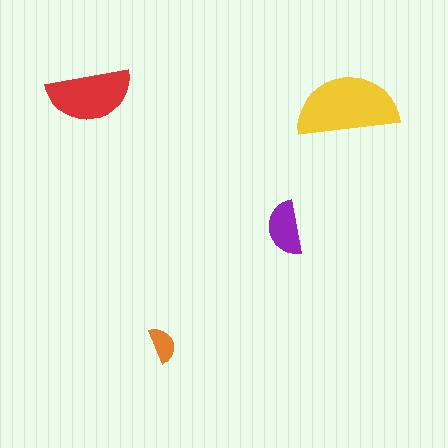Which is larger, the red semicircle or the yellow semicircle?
The yellow one.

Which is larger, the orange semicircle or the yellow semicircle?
The yellow one.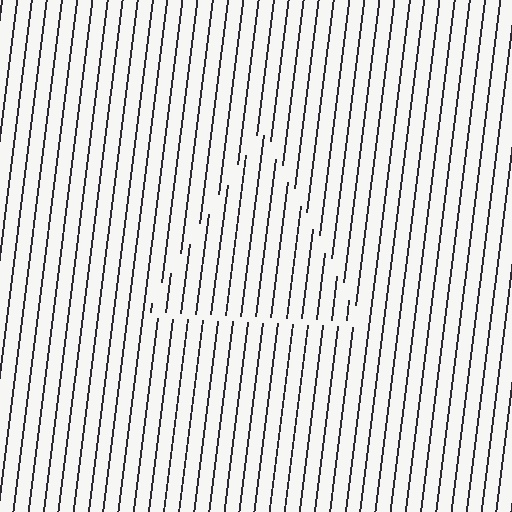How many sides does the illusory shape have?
3 sides — the line-ends trace a triangle.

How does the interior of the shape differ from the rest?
The interior of the shape contains the same grating, shifted by half a period — the contour is defined by the phase discontinuity where line-ends from the inner and outer gratings abut.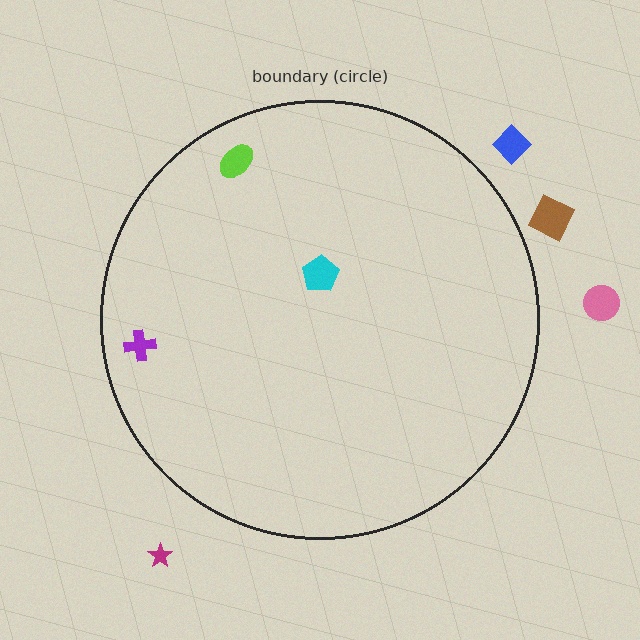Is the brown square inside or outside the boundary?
Outside.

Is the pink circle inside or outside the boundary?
Outside.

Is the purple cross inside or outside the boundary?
Inside.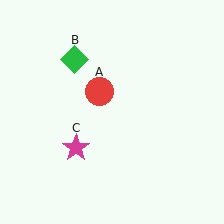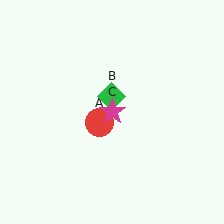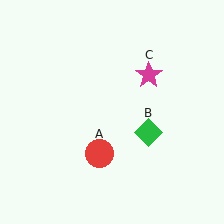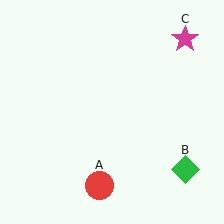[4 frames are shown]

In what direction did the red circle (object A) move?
The red circle (object A) moved down.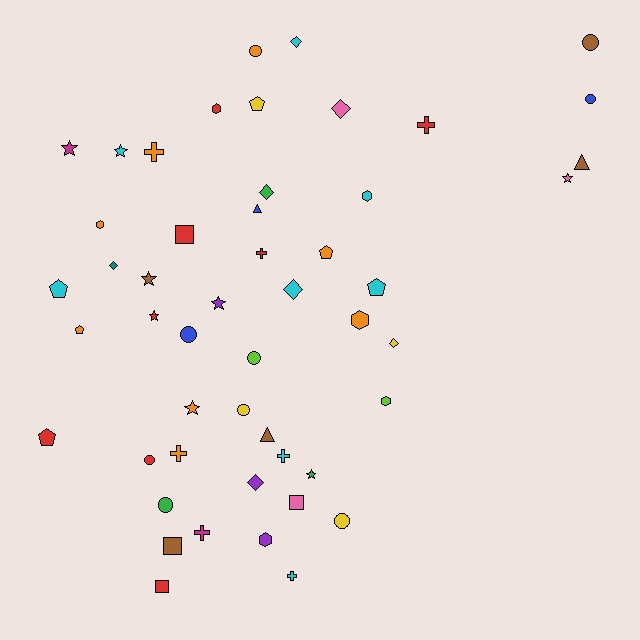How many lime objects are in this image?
There are 2 lime objects.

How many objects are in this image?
There are 50 objects.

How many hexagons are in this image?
There are 6 hexagons.